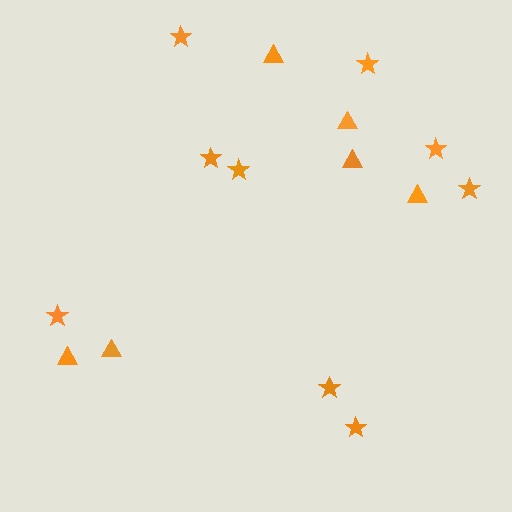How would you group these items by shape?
There are 2 groups: one group of triangles (6) and one group of stars (9).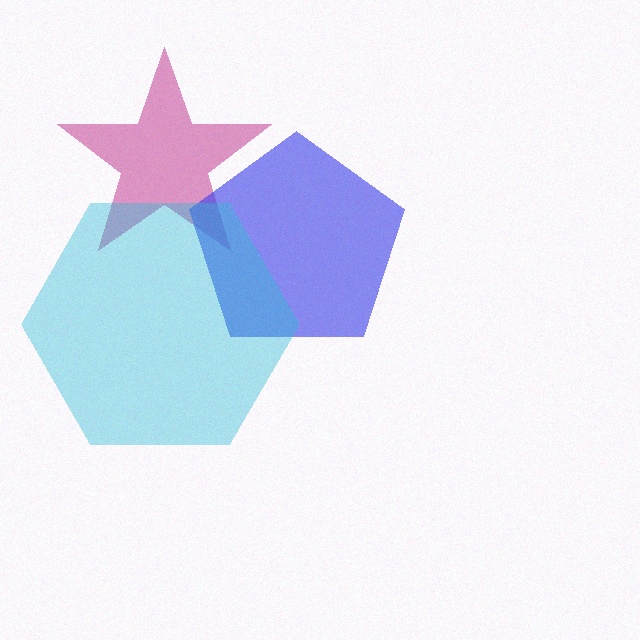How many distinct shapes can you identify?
There are 3 distinct shapes: a magenta star, a blue pentagon, a cyan hexagon.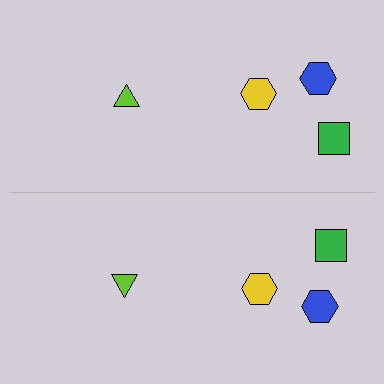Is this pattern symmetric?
Yes, this pattern has bilateral (reflection) symmetry.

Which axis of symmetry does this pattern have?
The pattern has a horizontal axis of symmetry running through the center of the image.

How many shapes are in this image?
There are 8 shapes in this image.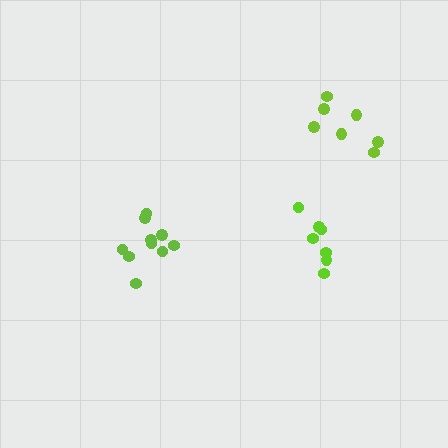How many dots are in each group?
Group 1: 7 dots, Group 2: 10 dots, Group 3: 7 dots (24 total).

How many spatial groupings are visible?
There are 3 spatial groupings.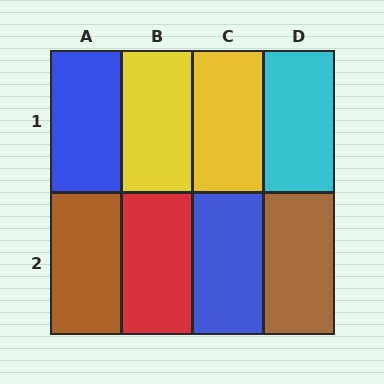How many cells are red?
1 cell is red.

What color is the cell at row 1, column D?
Cyan.